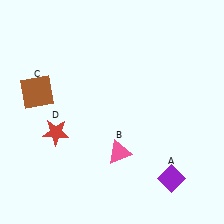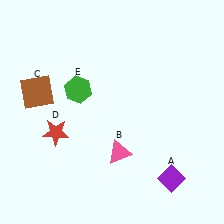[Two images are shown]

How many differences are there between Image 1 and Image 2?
There is 1 difference between the two images.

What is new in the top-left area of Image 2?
A green hexagon (E) was added in the top-left area of Image 2.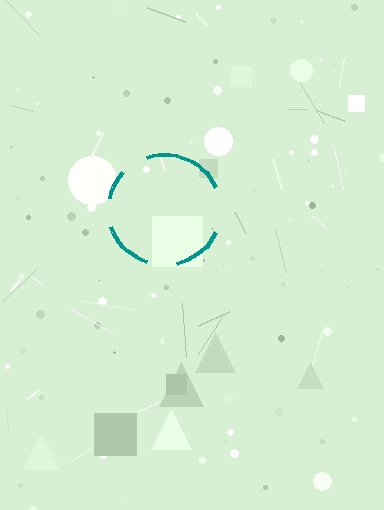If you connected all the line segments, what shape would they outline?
They would outline a circle.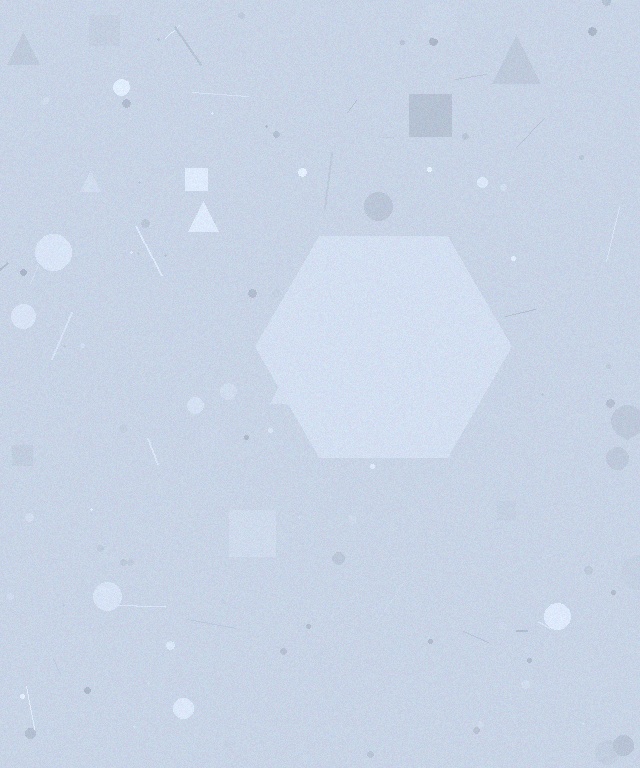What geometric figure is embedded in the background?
A hexagon is embedded in the background.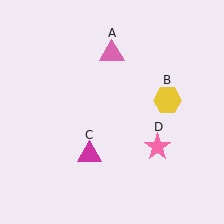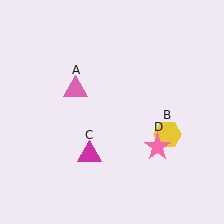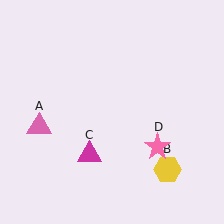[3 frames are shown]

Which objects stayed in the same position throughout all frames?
Magenta triangle (object C) and pink star (object D) remained stationary.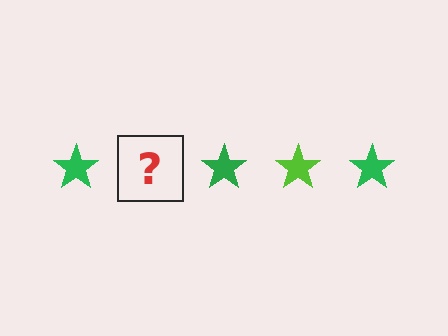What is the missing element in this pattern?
The missing element is a lime star.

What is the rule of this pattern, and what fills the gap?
The rule is that the pattern cycles through green, lime stars. The gap should be filled with a lime star.